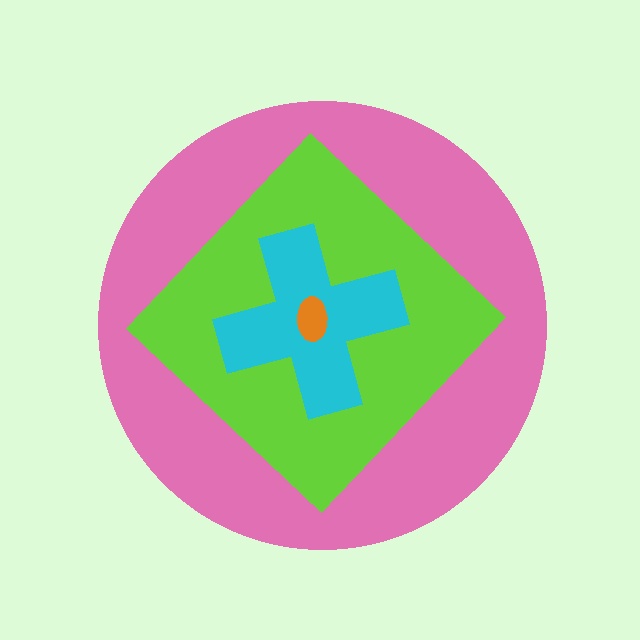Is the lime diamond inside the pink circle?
Yes.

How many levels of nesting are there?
4.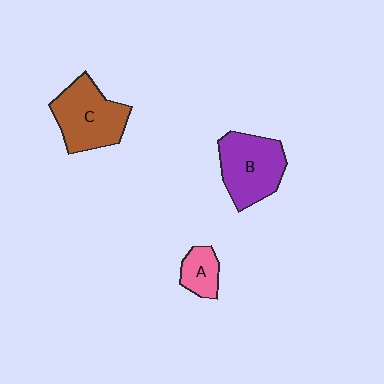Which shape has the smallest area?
Shape A (pink).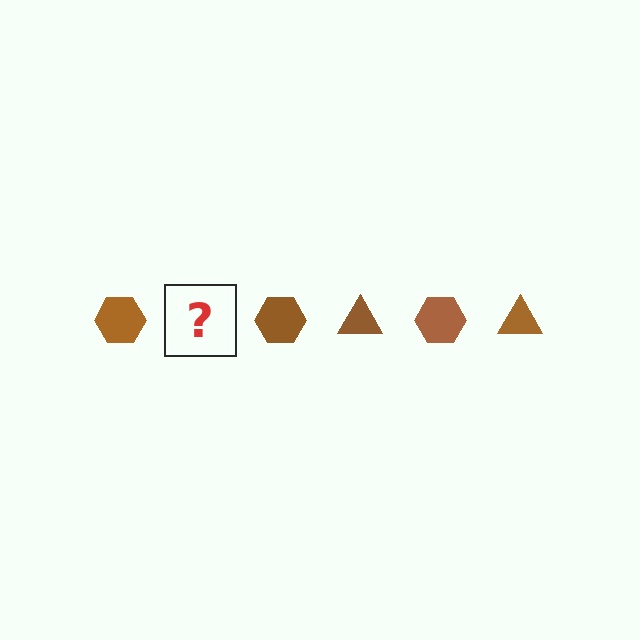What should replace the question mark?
The question mark should be replaced with a brown triangle.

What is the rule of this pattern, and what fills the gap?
The rule is that the pattern cycles through hexagon, triangle shapes in brown. The gap should be filled with a brown triangle.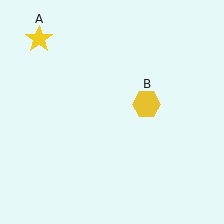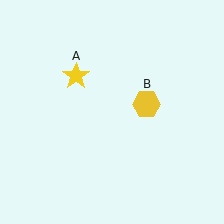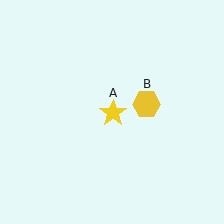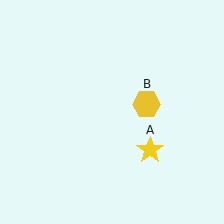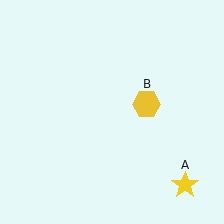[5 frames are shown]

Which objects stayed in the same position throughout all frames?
Yellow hexagon (object B) remained stationary.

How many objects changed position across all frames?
1 object changed position: yellow star (object A).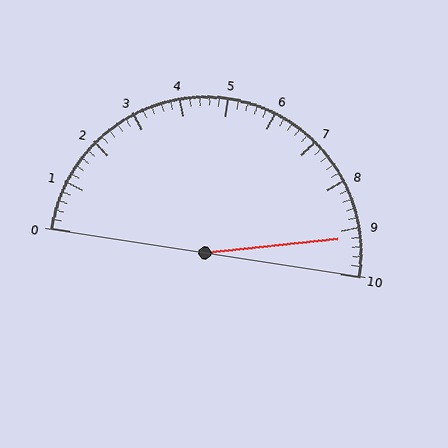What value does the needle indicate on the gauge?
The needle indicates approximately 9.2.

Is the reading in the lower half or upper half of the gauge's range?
The reading is in the upper half of the range (0 to 10).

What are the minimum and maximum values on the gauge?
The gauge ranges from 0 to 10.